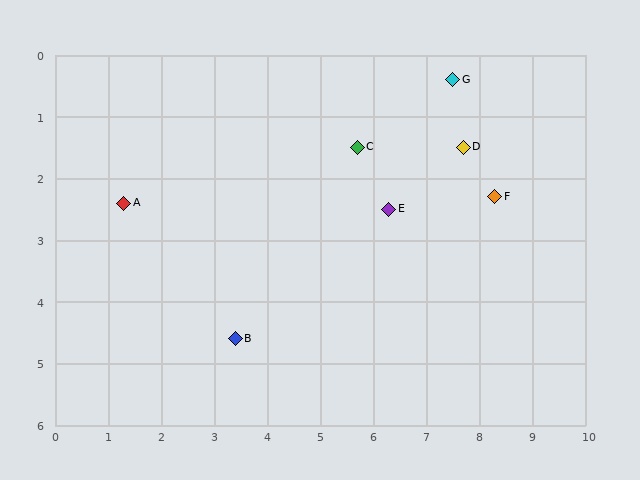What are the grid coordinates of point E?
Point E is at approximately (6.3, 2.5).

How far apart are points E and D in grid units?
Points E and D are about 1.7 grid units apart.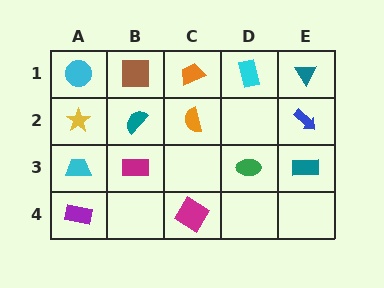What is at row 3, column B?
A magenta rectangle.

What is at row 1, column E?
A teal triangle.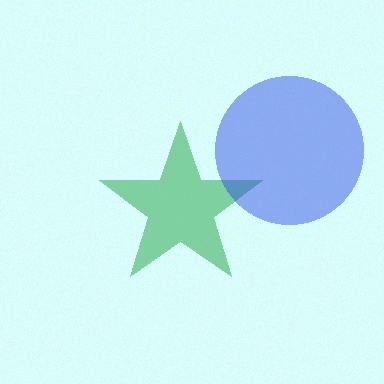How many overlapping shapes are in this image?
There are 2 overlapping shapes in the image.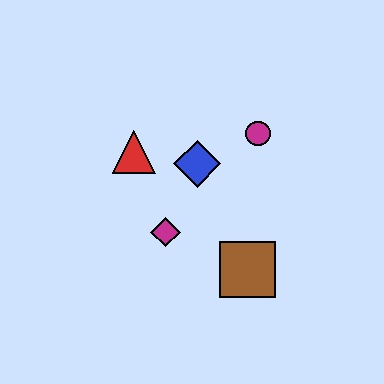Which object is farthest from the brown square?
The red triangle is farthest from the brown square.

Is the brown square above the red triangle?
No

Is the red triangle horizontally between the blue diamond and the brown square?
No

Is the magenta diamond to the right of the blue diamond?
No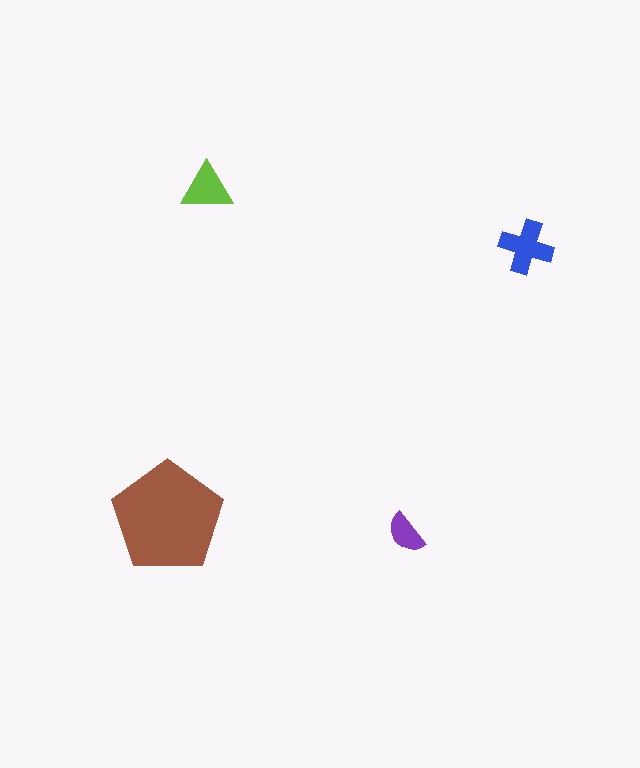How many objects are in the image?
There are 4 objects in the image.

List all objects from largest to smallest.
The brown pentagon, the blue cross, the lime triangle, the purple semicircle.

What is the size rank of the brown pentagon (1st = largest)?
1st.